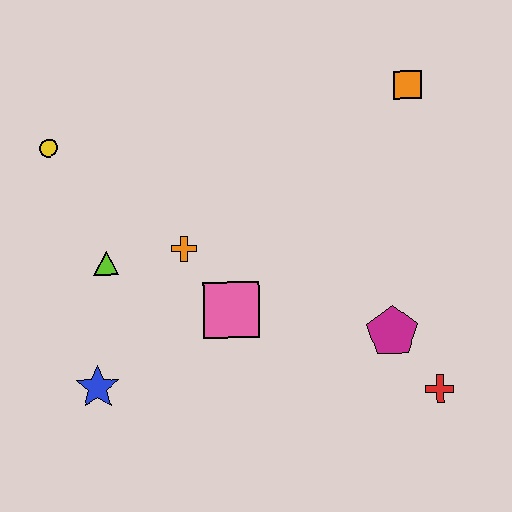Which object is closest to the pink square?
The orange cross is closest to the pink square.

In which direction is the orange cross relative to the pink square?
The orange cross is above the pink square.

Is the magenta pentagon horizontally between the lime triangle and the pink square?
No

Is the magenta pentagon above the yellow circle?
No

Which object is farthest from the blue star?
The orange square is farthest from the blue star.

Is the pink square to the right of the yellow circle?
Yes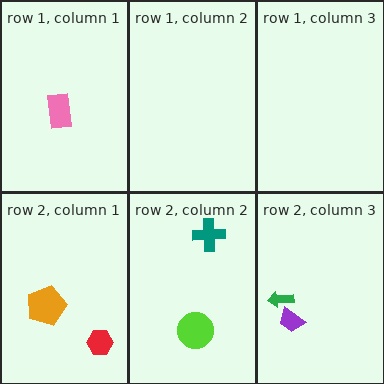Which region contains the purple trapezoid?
The row 2, column 3 region.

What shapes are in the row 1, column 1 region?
The pink rectangle.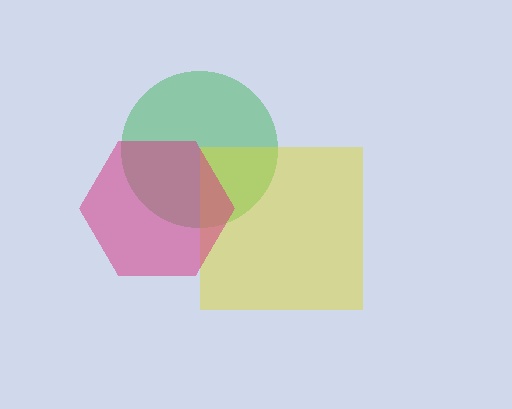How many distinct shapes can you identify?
There are 3 distinct shapes: a green circle, a yellow square, a magenta hexagon.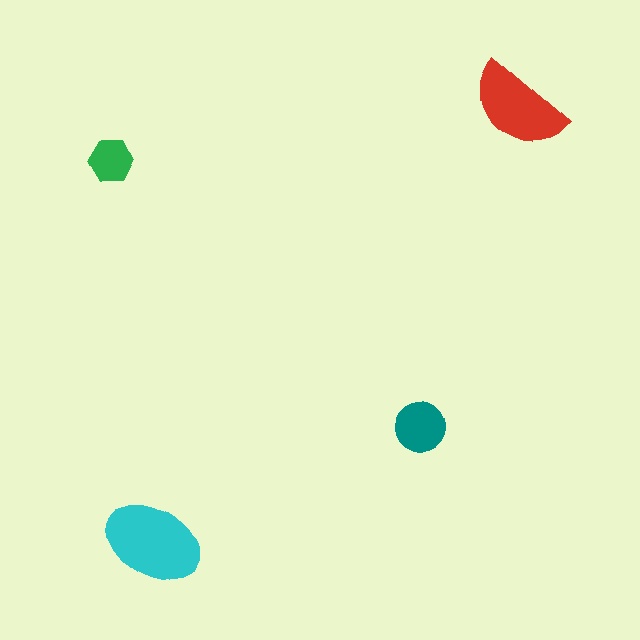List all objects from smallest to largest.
The green hexagon, the teal circle, the red semicircle, the cyan ellipse.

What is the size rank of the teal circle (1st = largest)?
3rd.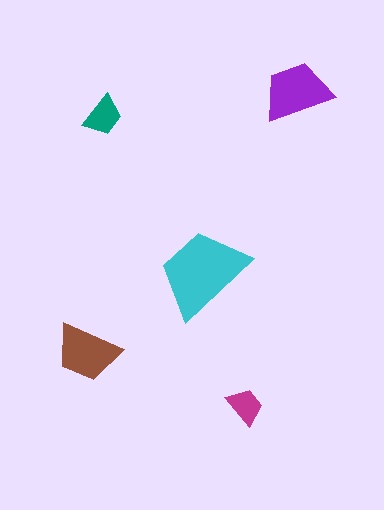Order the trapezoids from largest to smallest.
the cyan one, the purple one, the brown one, the teal one, the magenta one.